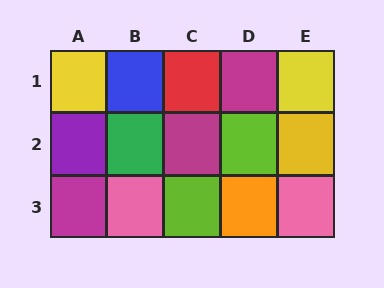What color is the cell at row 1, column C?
Red.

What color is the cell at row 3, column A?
Magenta.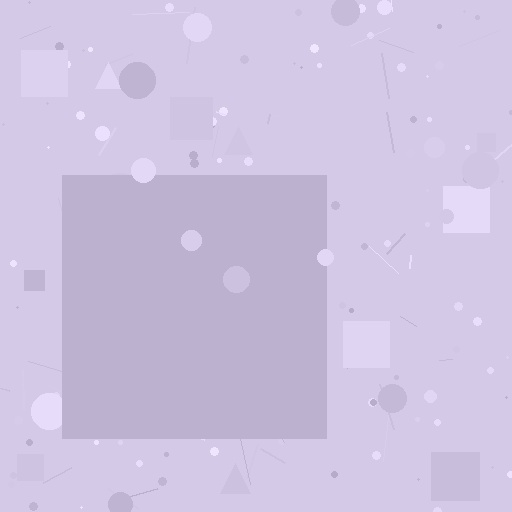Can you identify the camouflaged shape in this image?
The camouflaged shape is a square.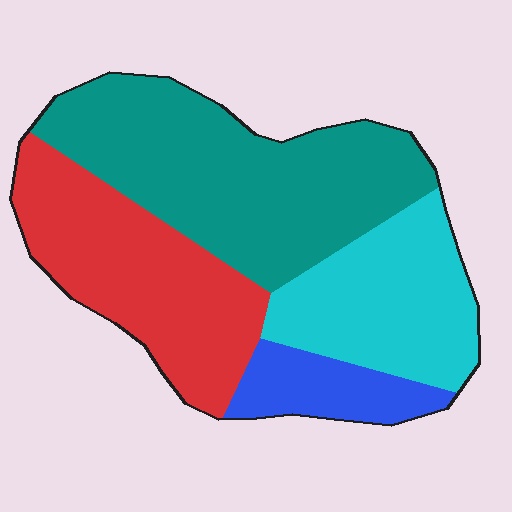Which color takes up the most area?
Teal, at roughly 40%.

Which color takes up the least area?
Blue, at roughly 10%.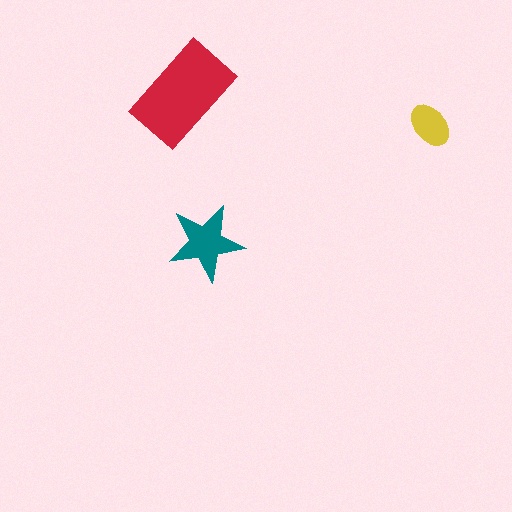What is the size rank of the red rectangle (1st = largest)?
1st.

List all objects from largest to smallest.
The red rectangle, the teal star, the yellow ellipse.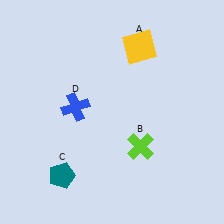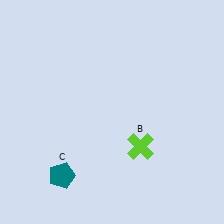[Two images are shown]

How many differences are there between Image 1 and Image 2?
There are 2 differences between the two images.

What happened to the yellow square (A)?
The yellow square (A) was removed in Image 2. It was in the top-right area of Image 1.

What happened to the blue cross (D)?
The blue cross (D) was removed in Image 2. It was in the top-left area of Image 1.